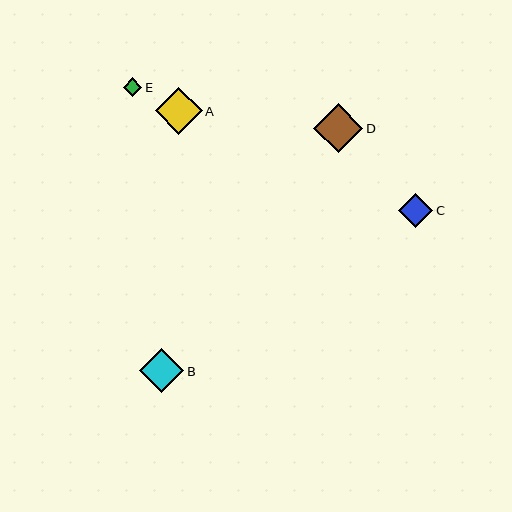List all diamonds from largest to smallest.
From largest to smallest: D, A, B, C, E.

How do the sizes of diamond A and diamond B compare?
Diamond A and diamond B are approximately the same size.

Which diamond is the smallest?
Diamond E is the smallest with a size of approximately 18 pixels.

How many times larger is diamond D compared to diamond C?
Diamond D is approximately 1.4 times the size of diamond C.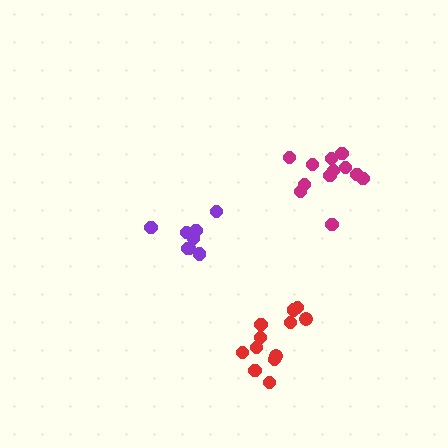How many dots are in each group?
Group 1: 8 dots, Group 2: 12 dots, Group 3: 12 dots (32 total).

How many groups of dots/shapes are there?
There are 3 groups.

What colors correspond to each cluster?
The clusters are colored: purple, magenta, red.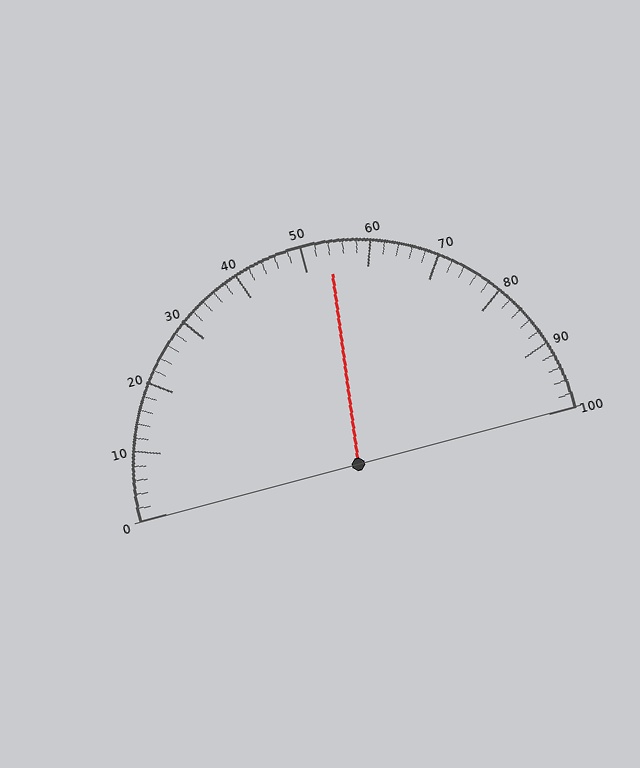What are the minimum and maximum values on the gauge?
The gauge ranges from 0 to 100.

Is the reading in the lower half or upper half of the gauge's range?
The reading is in the upper half of the range (0 to 100).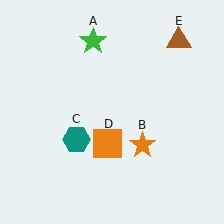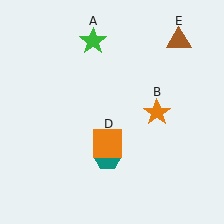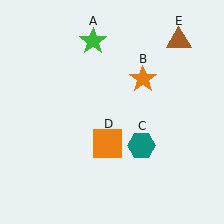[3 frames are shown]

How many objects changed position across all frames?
2 objects changed position: orange star (object B), teal hexagon (object C).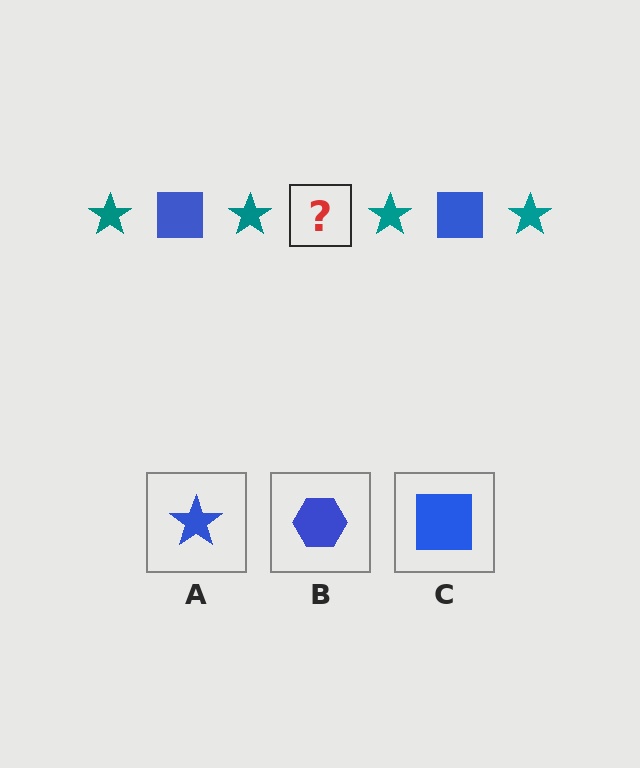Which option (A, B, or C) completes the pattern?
C.